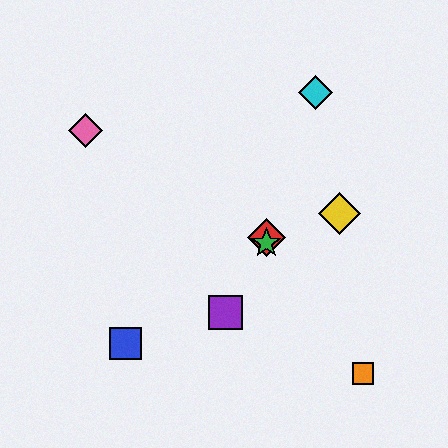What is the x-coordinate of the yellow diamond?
The yellow diamond is at x≈340.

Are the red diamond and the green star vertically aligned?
Yes, both are at x≈266.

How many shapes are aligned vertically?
2 shapes (the red diamond, the green star) are aligned vertically.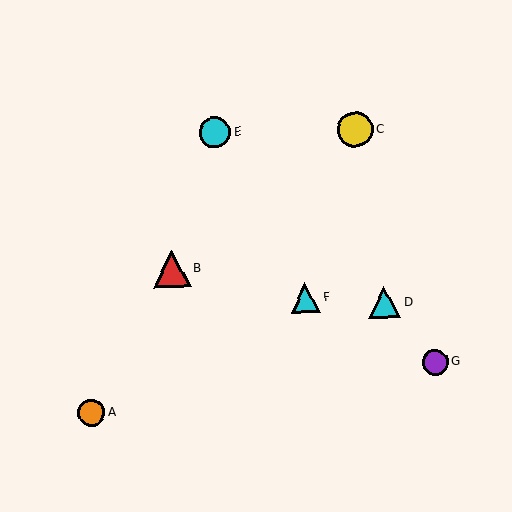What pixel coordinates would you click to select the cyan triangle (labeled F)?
Click at (305, 298) to select the cyan triangle F.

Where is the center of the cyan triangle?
The center of the cyan triangle is at (384, 302).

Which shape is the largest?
The red triangle (labeled B) is the largest.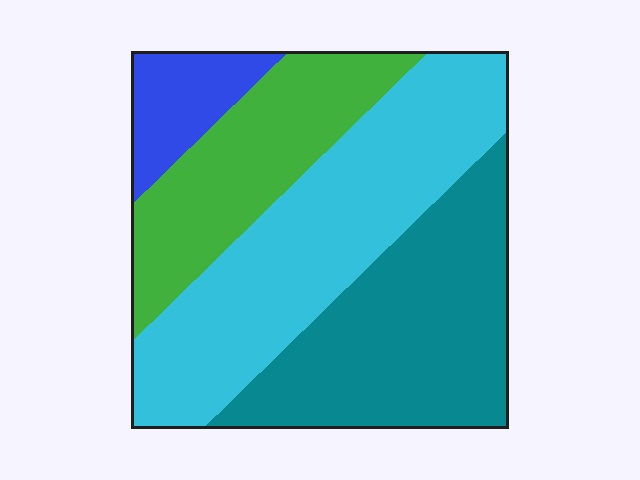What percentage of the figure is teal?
Teal takes up between a sixth and a third of the figure.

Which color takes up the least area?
Blue, at roughly 10%.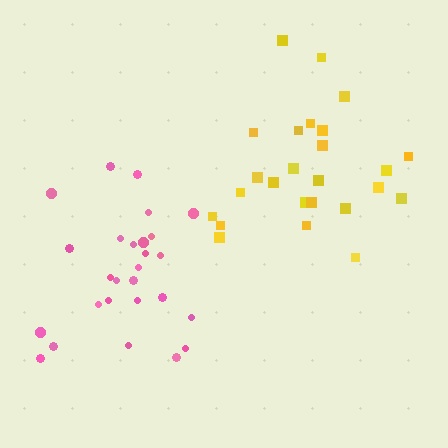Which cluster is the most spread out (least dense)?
Yellow.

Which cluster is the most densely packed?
Pink.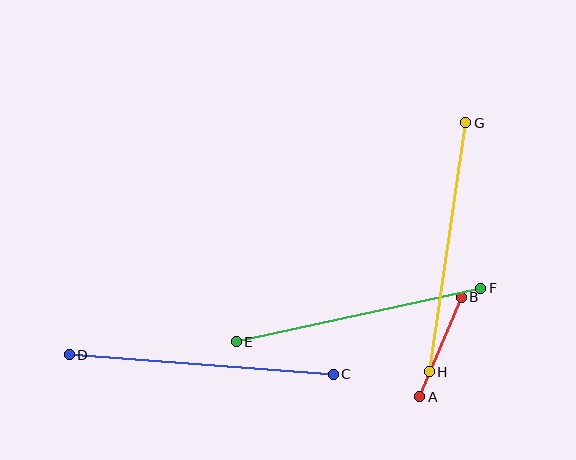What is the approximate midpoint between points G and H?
The midpoint is at approximately (447, 247) pixels.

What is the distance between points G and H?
The distance is approximately 252 pixels.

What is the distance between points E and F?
The distance is approximately 250 pixels.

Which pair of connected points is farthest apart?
Points C and D are farthest apart.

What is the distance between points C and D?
The distance is approximately 265 pixels.